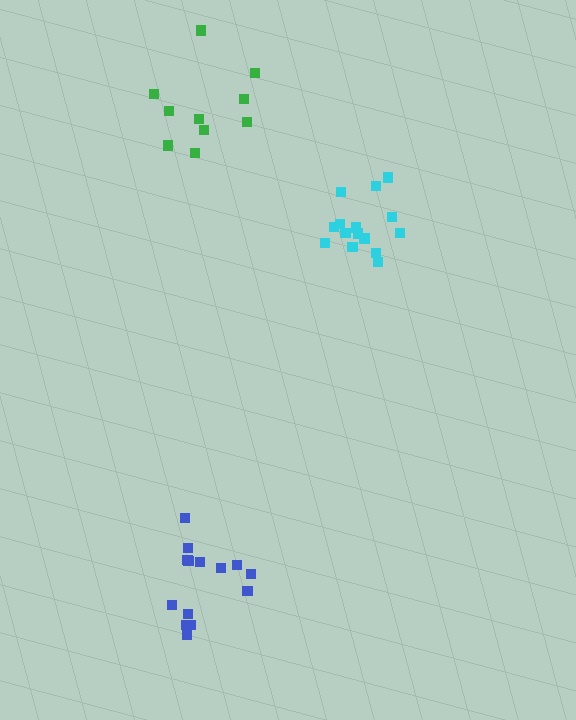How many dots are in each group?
Group 1: 15 dots, Group 2: 14 dots, Group 3: 10 dots (39 total).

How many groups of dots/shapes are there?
There are 3 groups.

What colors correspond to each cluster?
The clusters are colored: cyan, blue, green.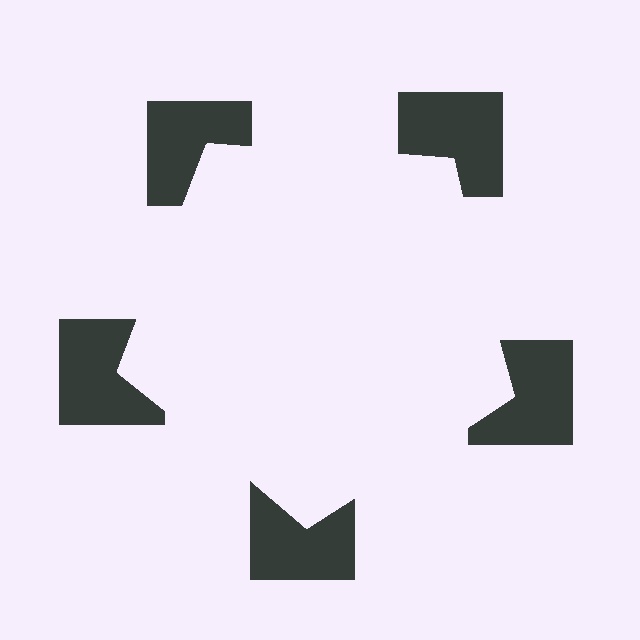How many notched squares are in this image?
There are 5 — one at each vertex of the illusory pentagon.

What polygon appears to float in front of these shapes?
An illusory pentagon — its edges are inferred from the aligned wedge cuts in the notched squares, not physically drawn.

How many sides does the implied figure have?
5 sides.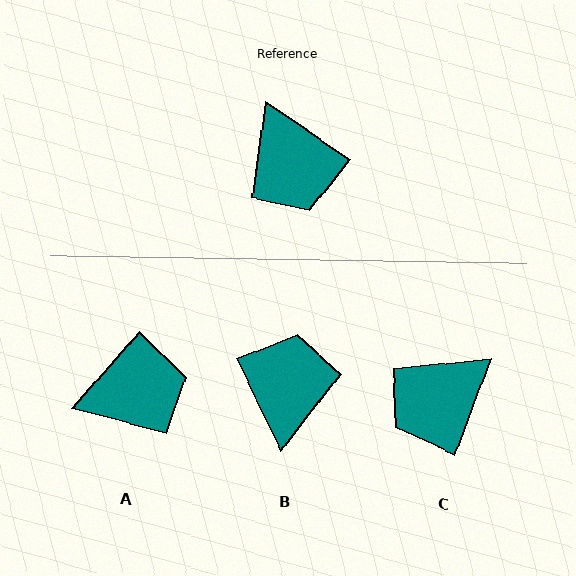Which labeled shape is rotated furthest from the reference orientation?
B, about 150 degrees away.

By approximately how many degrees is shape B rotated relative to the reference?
Approximately 150 degrees counter-clockwise.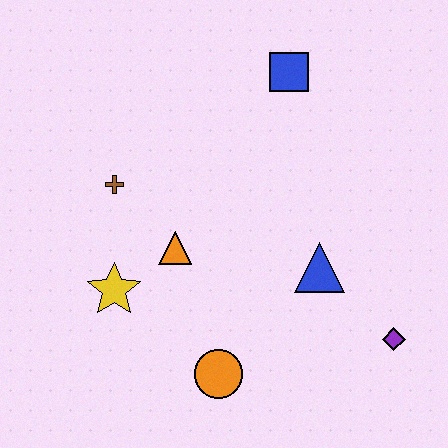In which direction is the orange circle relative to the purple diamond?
The orange circle is to the left of the purple diamond.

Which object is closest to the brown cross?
The orange triangle is closest to the brown cross.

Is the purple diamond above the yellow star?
No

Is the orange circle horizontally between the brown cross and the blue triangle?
Yes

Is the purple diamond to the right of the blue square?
Yes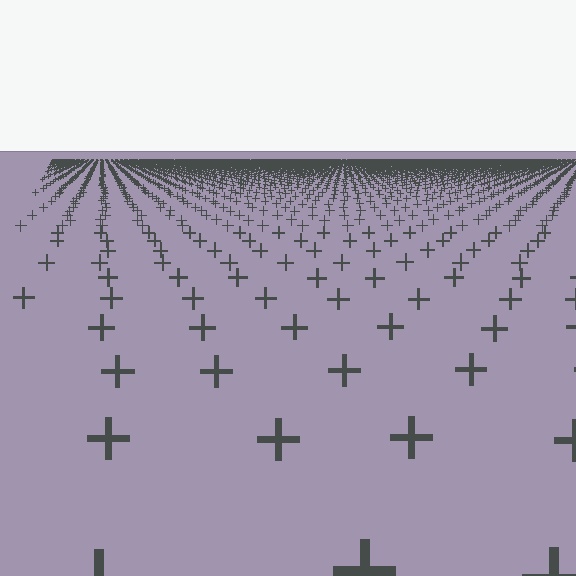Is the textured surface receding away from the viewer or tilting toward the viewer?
The surface is receding away from the viewer. Texture elements get smaller and denser toward the top.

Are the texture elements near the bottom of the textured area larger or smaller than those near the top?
Larger. Near the bottom, elements are closer to the viewer and appear at a bigger on-screen size.